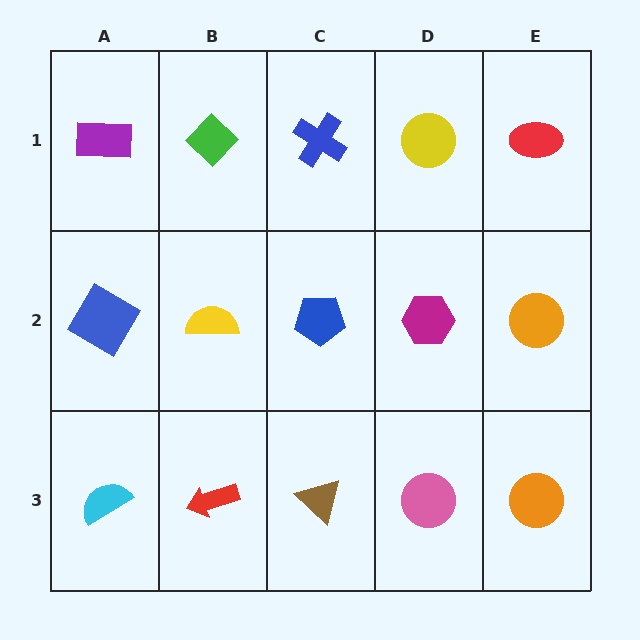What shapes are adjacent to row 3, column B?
A yellow semicircle (row 2, column B), a cyan semicircle (row 3, column A), a brown triangle (row 3, column C).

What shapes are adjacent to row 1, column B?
A yellow semicircle (row 2, column B), a purple rectangle (row 1, column A), a blue cross (row 1, column C).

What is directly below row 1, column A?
A blue diamond.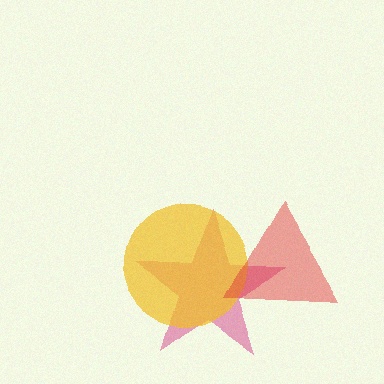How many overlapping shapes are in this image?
There are 3 overlapping shapes in the image.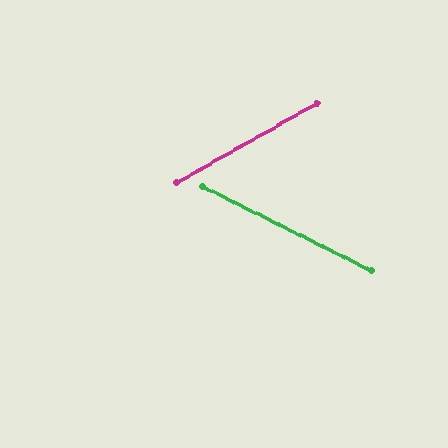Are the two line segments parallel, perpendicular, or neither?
Neither parallel nor perpendicular — they differ by about 56°.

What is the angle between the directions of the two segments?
Approximately 56 degrees.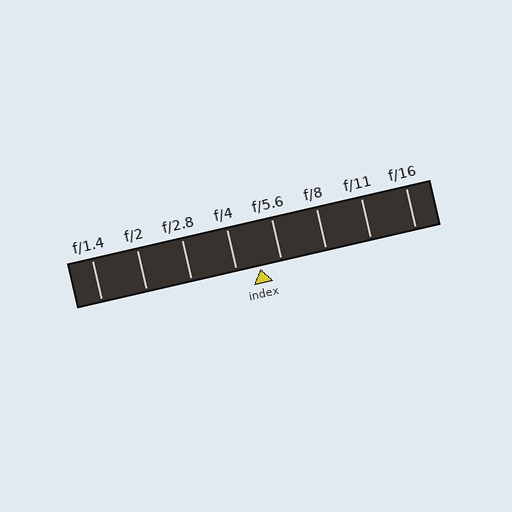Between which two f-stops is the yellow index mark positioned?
The index mark is between f/4 and f/5.6.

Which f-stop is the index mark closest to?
The index mark is closest to f/5.6.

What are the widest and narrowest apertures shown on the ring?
The widest aperture shown is f/1.4 and the narrowest is f/16.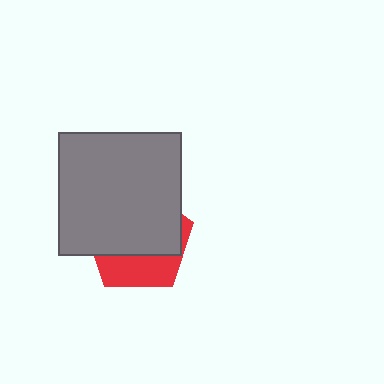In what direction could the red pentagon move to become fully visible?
The red pentagon could move down. That would shift it out from behind the gray square entirely.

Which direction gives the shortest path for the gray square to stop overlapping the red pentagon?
Moving up gives the shortest separation.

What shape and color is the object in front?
The object in front is a gray square.